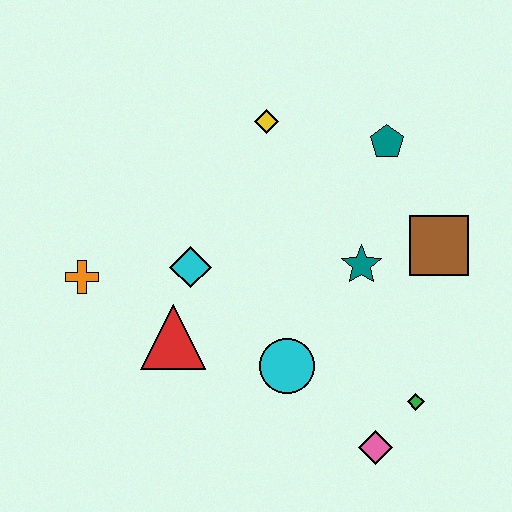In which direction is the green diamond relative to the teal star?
The green diamond is below the teal star.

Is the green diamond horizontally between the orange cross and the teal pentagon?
No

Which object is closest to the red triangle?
The cyan diamond is closest to the red triangle.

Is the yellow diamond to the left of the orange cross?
No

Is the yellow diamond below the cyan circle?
No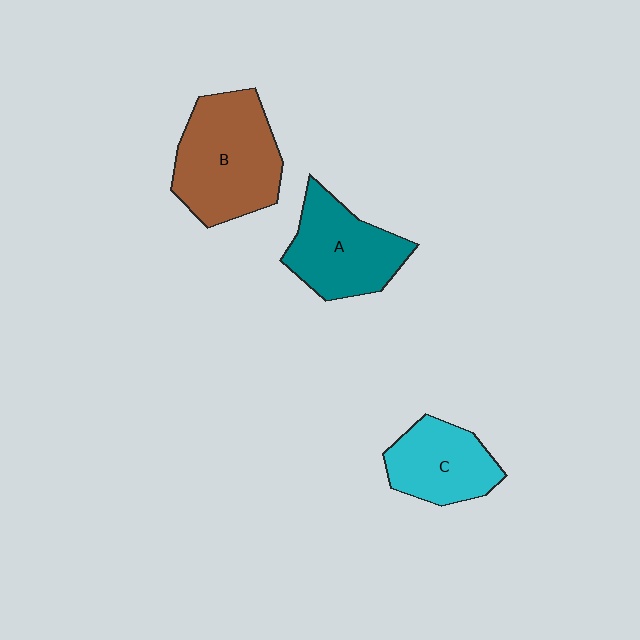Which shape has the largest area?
Shape B (brown).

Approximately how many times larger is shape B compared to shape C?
Approximately 1.5 times.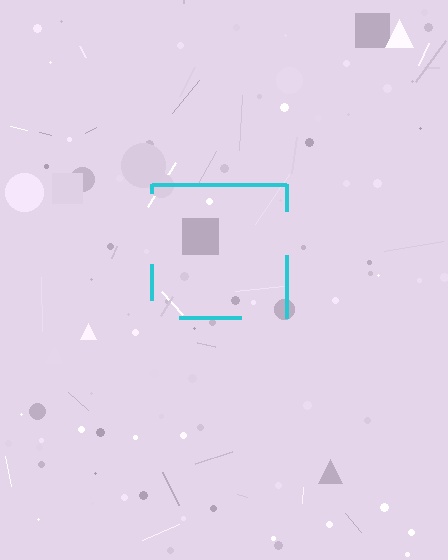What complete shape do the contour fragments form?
The contour fragments form a square.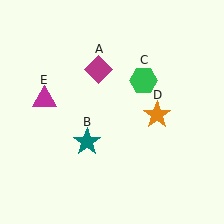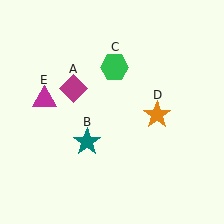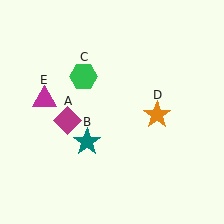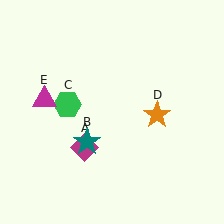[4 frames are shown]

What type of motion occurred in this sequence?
The magenta diamond (object A), green hexagon (object C) rotated counterclockwise around the center of the scene.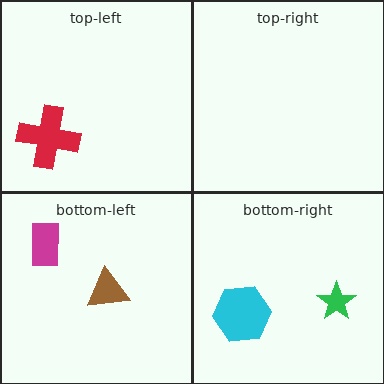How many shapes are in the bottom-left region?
2.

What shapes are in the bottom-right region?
The cyan hexagon, the green star.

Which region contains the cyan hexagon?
The bottom-right region.